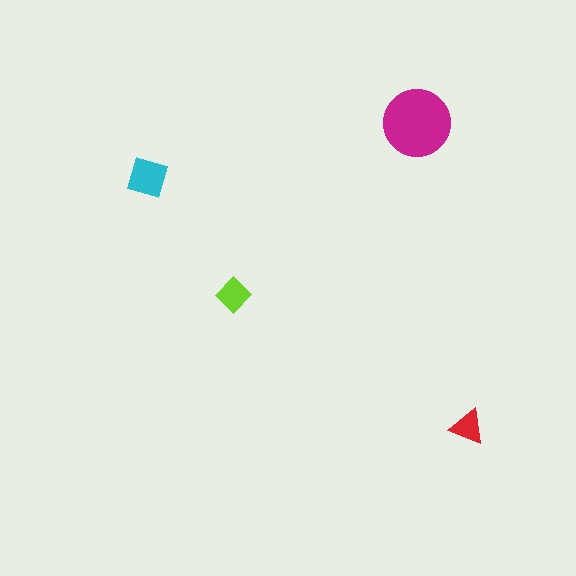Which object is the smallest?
The red triangle.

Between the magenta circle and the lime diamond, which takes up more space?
The magenta circle.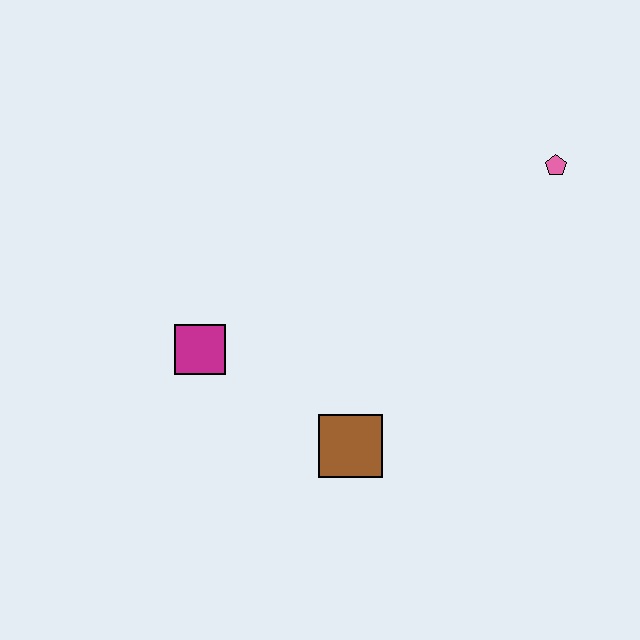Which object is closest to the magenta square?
The brown square is closest to the magenta square.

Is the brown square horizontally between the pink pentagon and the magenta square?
Yes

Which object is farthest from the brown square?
The pink pentagon is farthest from the brown square.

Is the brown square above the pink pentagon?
No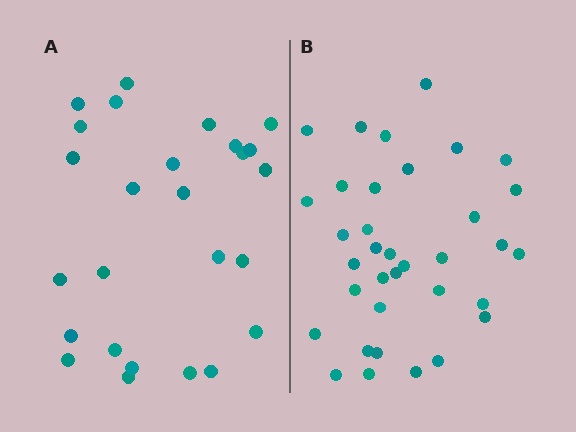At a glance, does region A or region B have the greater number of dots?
Region B (the right region) has more dots.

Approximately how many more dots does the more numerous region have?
Region B has roughly 8 or so more dots than region A.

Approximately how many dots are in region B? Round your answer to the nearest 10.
About 40 dots. (The exact count is 35, which rounds to 40.)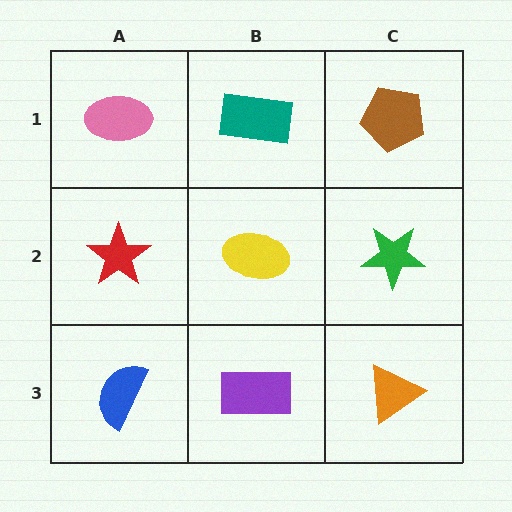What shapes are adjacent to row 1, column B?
A yellow ellipse (row 2, column B), a pink ellipse (row 1, column A), a brown pentagon (row 1, column C).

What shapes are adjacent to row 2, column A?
A pink ellipse (row 1, column A), a blue semicircle (row 3, column A), a yellow ellipse (row 2, column B).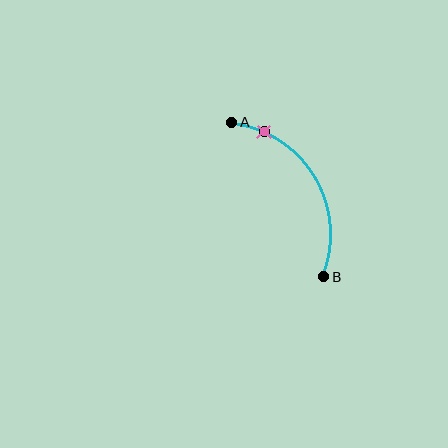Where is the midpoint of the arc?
The arc midpoint is the point on the curve farthest from the straight line joining A and B. It sits to the right of that line.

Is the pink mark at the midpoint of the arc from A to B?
No. The pink mark lies on the arc but is closer to endpoint A. The arc midpoint would be at the point on the curve equidistant along the arc from both A and B.